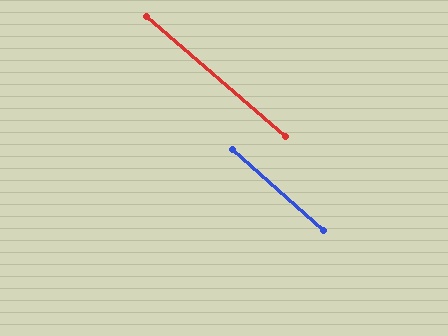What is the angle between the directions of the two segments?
Approximately 1 degree.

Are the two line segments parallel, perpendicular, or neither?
Parallel — their directions differ by only 1.1°.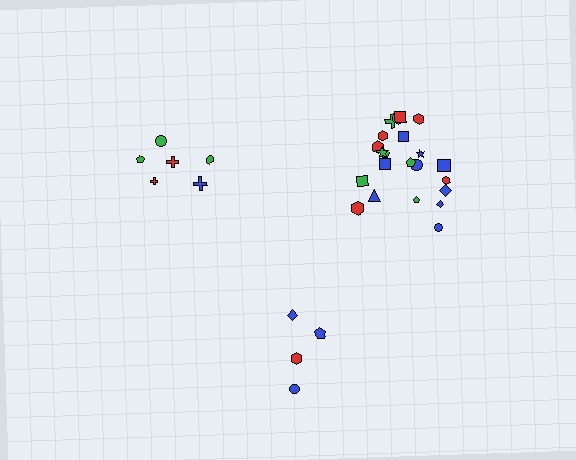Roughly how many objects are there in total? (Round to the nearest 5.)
Roughly 30 objects in total.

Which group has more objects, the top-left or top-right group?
The top-right group.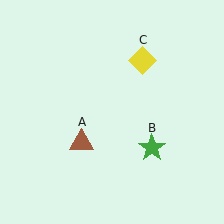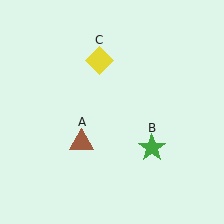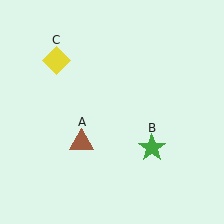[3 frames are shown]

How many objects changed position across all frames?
1 object changed position: yellow diamond (object C).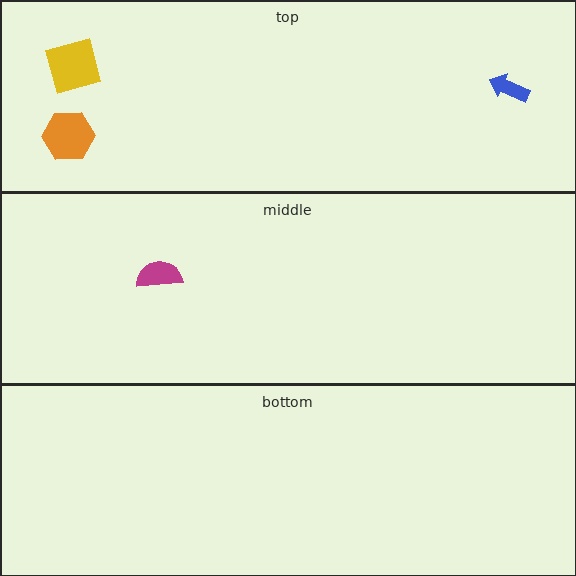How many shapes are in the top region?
3.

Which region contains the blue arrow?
The top region.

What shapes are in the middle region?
The magenta semicircle.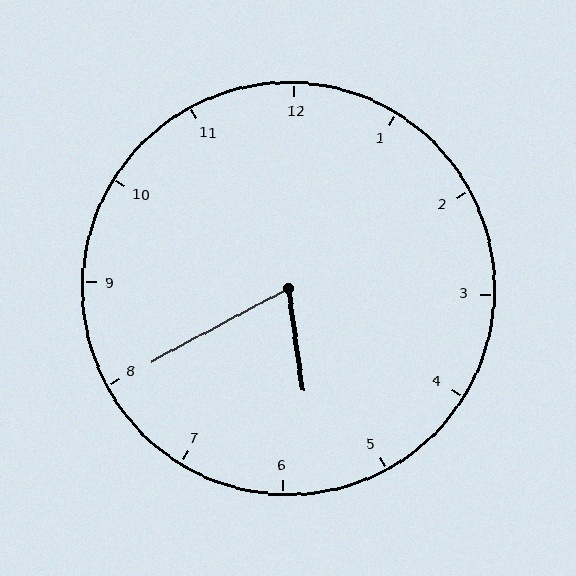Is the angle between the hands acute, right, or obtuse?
It is acute.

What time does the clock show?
5:40.